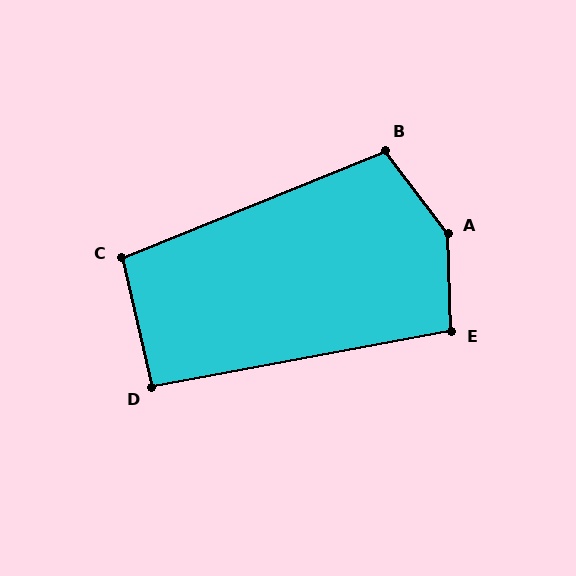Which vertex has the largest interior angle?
A, at approximately 145 degrees.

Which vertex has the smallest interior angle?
D, at approximately 92 degrees.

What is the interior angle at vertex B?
Approximately 105 degrees (obtuse).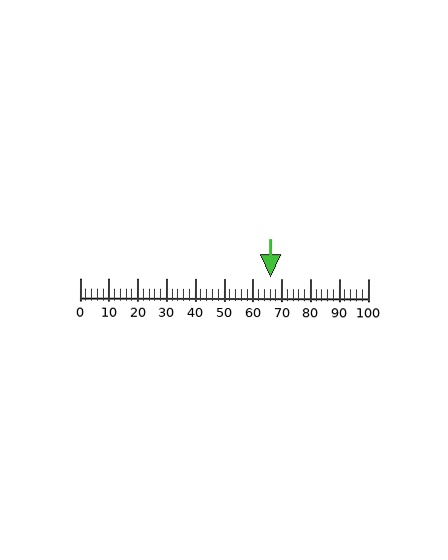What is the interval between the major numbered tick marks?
The major tick marks are spaced 10 units apart.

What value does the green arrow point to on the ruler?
The green arrow points to approximately 66.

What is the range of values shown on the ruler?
The ruler shows values from 0 to 100.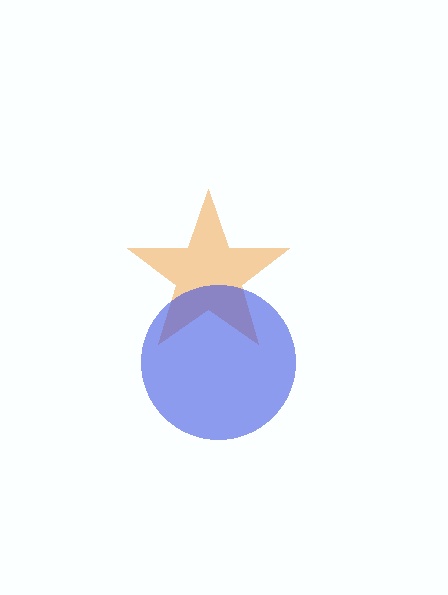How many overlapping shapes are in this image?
There are 2 overlapping shapes in the image.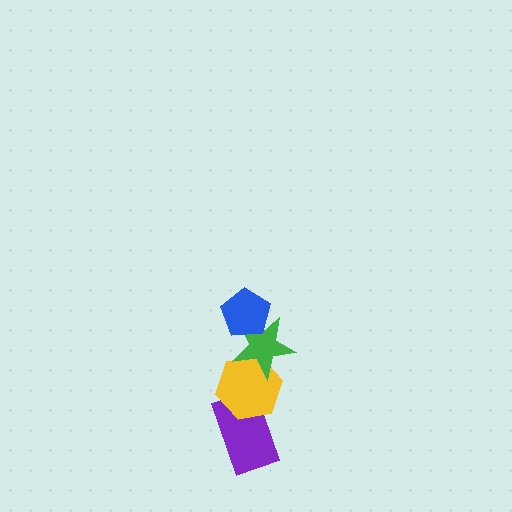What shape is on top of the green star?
The blue pentagon is on top of the green star.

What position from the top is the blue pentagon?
The blue pentagon is 1st from the top.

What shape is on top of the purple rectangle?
The yellow hexagon is on top of the purple rectangle.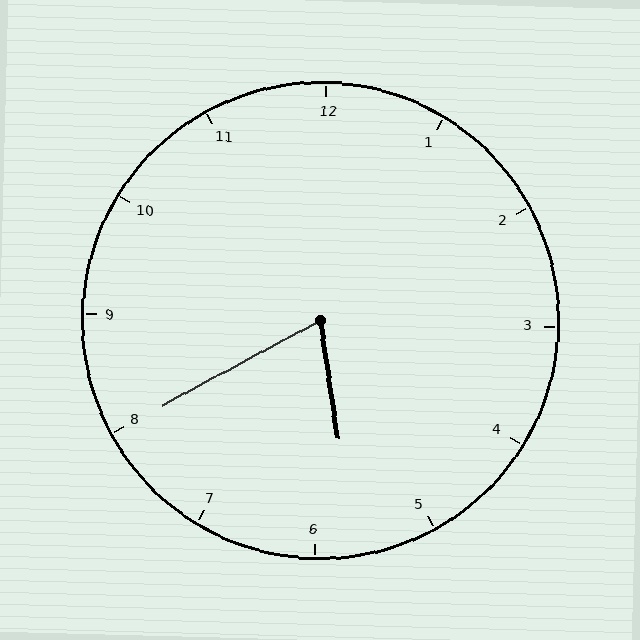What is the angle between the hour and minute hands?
Approximately 70 degrees.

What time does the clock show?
5:40.